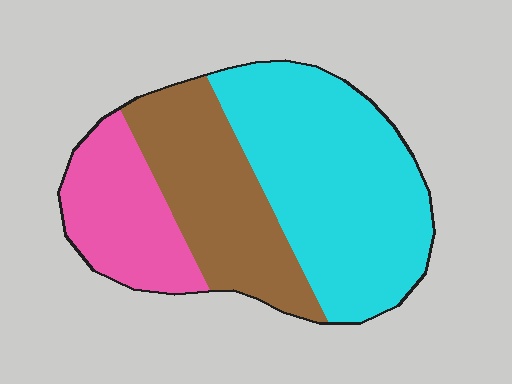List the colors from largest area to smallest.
From largest to smallest: cyan, brown, pink.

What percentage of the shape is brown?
Brown covers roughly 30% of the shape.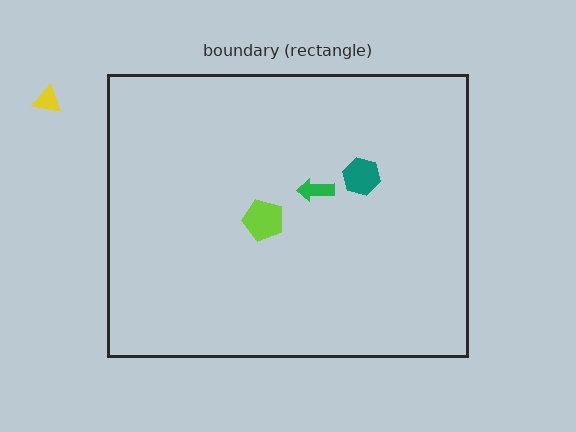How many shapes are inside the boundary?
3 inside, 1 outside.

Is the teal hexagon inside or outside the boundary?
Inside.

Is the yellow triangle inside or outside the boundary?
Outside.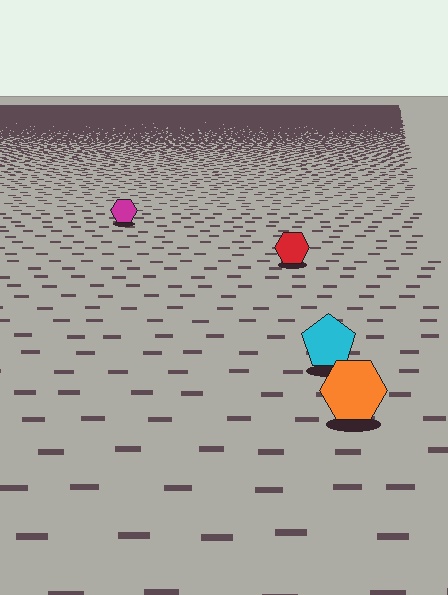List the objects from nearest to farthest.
From nearest to farthest: the orange hexagon, the cyan pentagon, the red hexagon, the magenta hexagon.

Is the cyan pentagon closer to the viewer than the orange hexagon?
No. The orange hexagon is closer — you can tell from the texture gradient: the ground texture is coarser near it.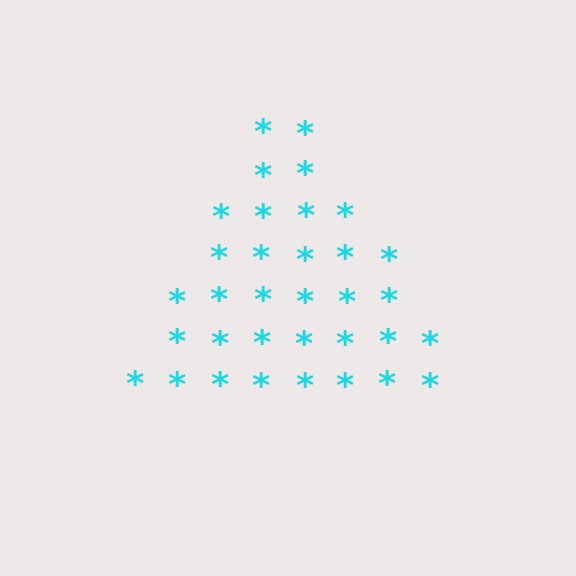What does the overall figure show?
The overall figure shows a triangle.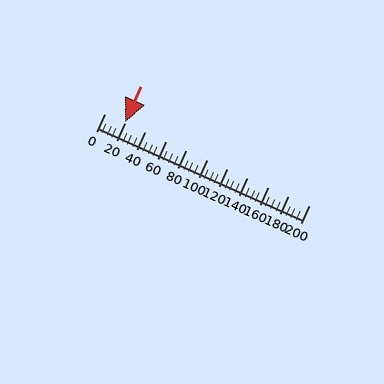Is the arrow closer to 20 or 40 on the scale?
The arrow is closer to 20.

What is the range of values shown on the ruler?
The ruler shows values from 0 to 200.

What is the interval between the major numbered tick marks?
The major tick marks are spaced 20 units apart.